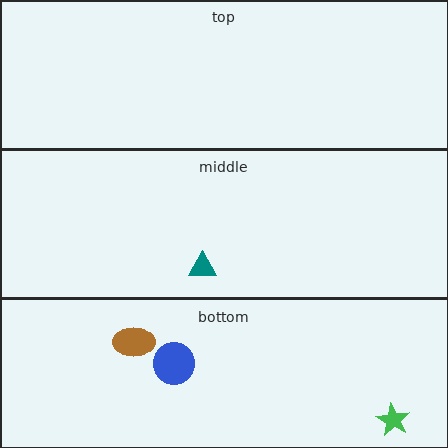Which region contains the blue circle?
The bottom region.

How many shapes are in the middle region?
1.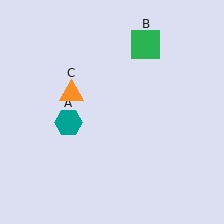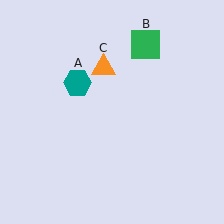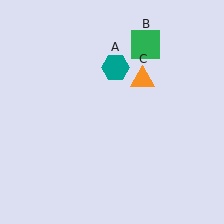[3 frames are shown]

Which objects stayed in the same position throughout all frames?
Green square (object B) remained stationary.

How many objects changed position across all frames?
2 objects changed position: teal hexagon (object A), orange triangle (object C).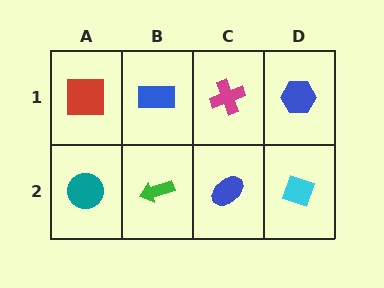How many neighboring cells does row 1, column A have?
2.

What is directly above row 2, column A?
A red square.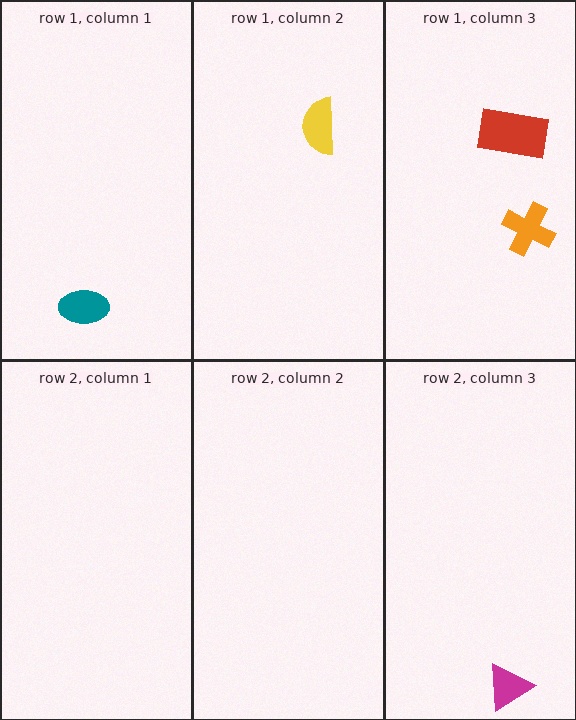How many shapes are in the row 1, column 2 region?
1.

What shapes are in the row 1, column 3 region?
The orange cross, the red rectangle.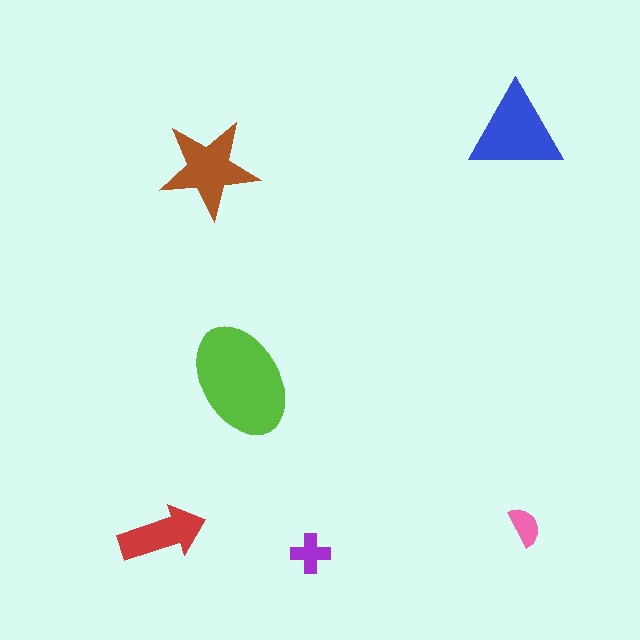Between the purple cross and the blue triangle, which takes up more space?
The blue triangle.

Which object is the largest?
The lime ellipse.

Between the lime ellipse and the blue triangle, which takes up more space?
The lime ellipse.